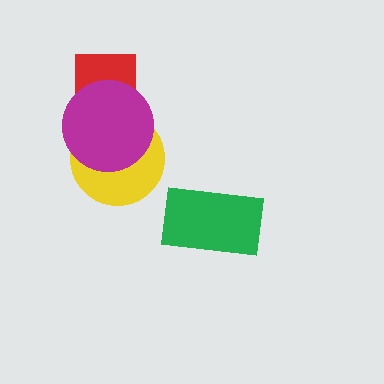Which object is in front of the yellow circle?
The magenta circle is in front of the yellow circle.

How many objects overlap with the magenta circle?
2 objects overlap with the magenta circle.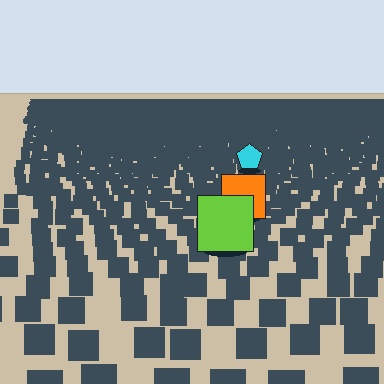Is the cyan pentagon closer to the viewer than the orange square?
No. The orange square is closer — you can tell from the texture gradient: the ground texture is coarser near it.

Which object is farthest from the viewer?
The cyan pentagon is farthest from the viewer. It appears smaller and the ground texture around it is denser.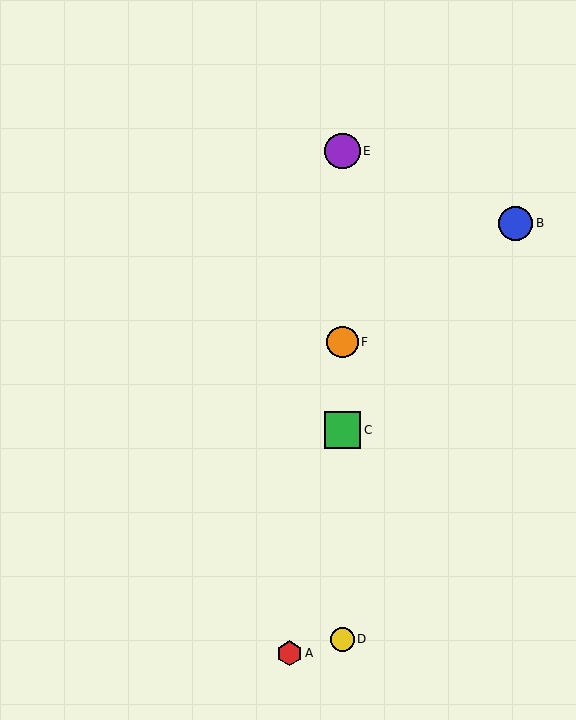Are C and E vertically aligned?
Yes, both are at x≈343.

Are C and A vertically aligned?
No, C is at x≈343 and A is at x≈289.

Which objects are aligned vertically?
Objects C, D, E, F are aligned vertically.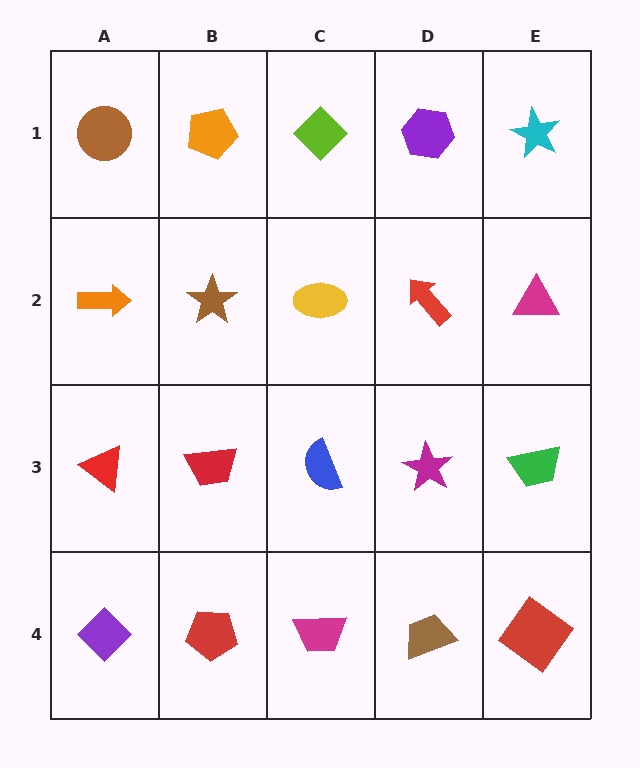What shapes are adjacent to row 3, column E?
A magenta triangle (row 2, column E), a red diamond (row 4, column E), a magenta star (row 3, column D).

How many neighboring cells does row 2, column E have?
3.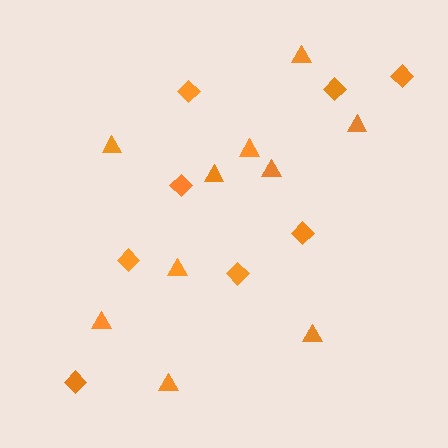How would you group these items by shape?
There are 2 groups: one group of diamonds (8) and one group of triangles (10).